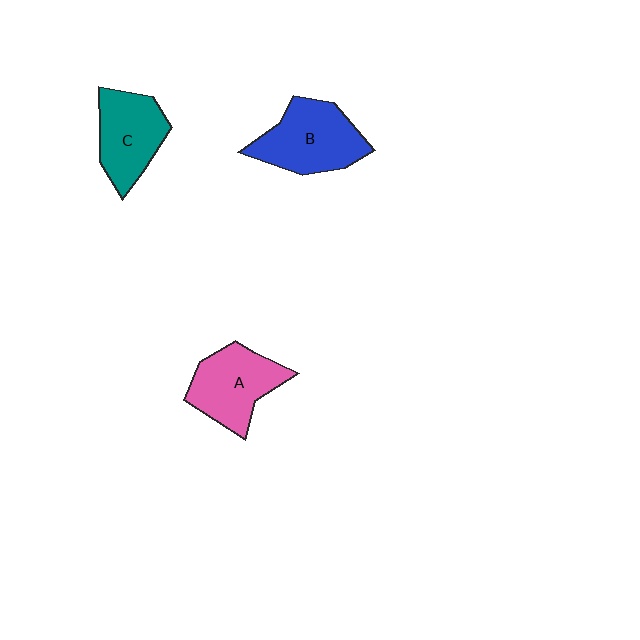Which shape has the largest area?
Shape B (blue).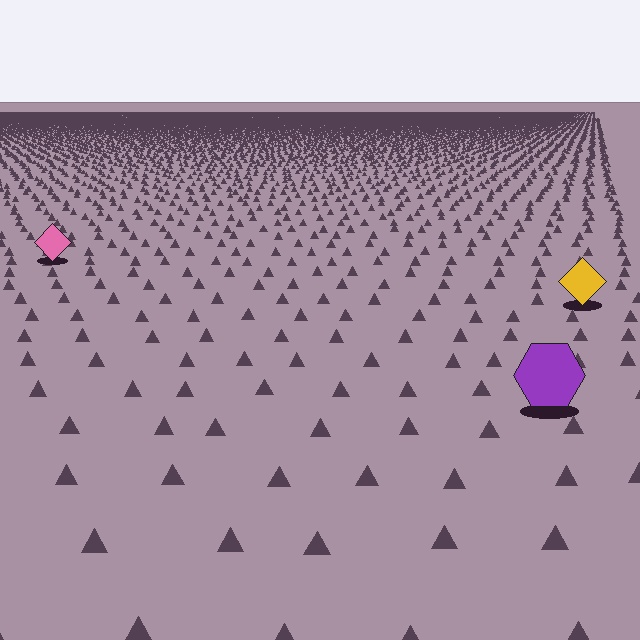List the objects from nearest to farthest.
From nearest to farthest: the purple hexagon, the yellow diamond, the pink diamond.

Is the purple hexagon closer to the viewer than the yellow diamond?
Yes. The purple hexagon is closer — you can tell from the texture gradient: the ground texture is coarser near it.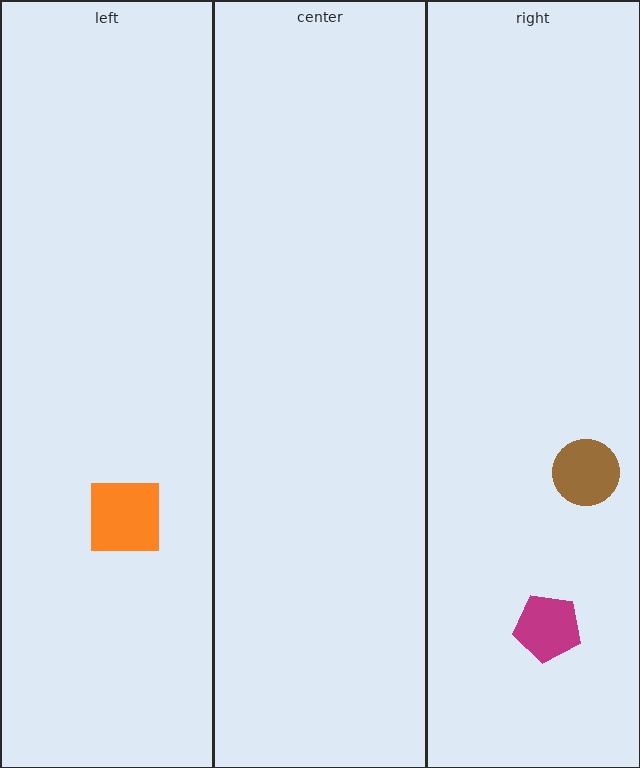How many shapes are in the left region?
1.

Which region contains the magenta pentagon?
The right region.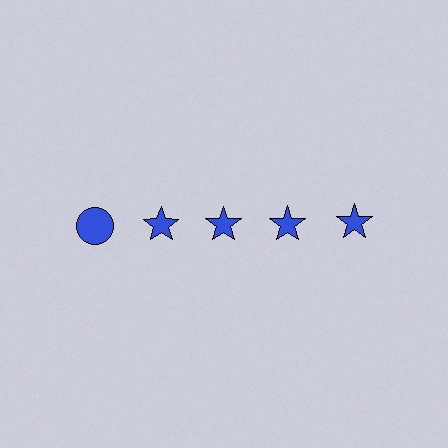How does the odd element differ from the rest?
It has a different shape: circle instead of star.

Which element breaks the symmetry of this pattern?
The blue circle in the top row, leftmost column breaks the symmetry. All other shapes are blue stars.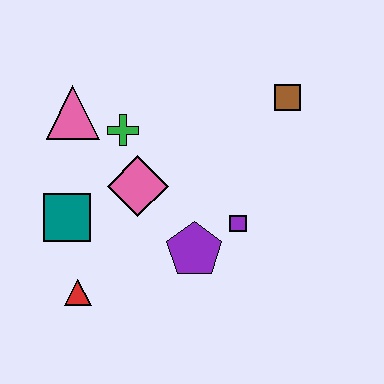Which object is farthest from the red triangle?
The brown square is farthest from the red triangle.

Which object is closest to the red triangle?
The teal square is closest to the red triangle.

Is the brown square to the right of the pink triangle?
Yes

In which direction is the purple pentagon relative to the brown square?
The purple pentagon is below the brown square.